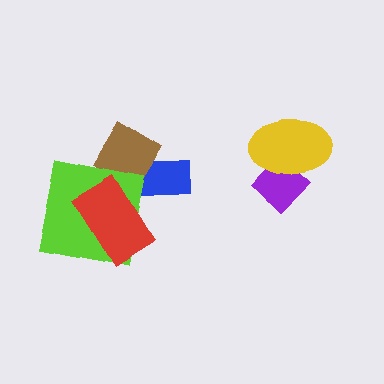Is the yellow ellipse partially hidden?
No, no other shape covers it.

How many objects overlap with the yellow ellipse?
1 object overlaps with the yellow ellipse.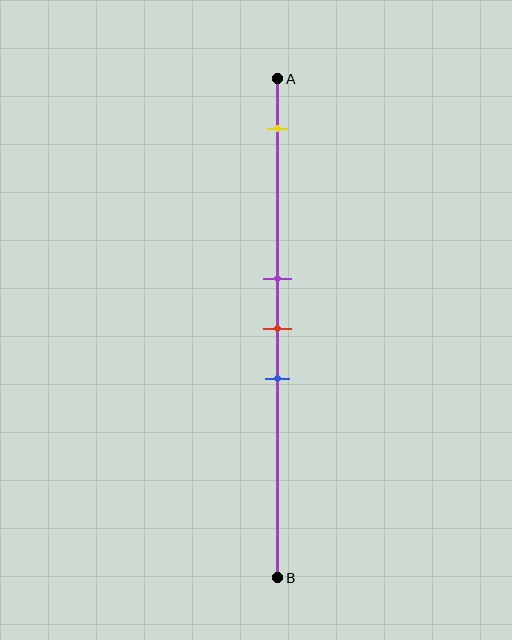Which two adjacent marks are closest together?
The purple and red marks are the closest adjacent pair.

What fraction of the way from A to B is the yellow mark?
The yellow mark is approximately 10% (0.1) of the way from A to B.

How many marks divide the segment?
There are 4 marks dividing the segment.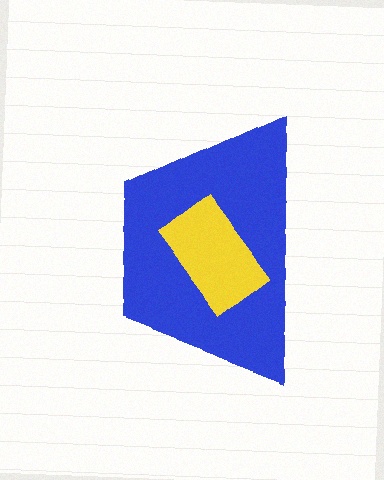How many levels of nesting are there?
2.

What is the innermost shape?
The yellow rectangle.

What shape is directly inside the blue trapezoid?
The yellow rectangle.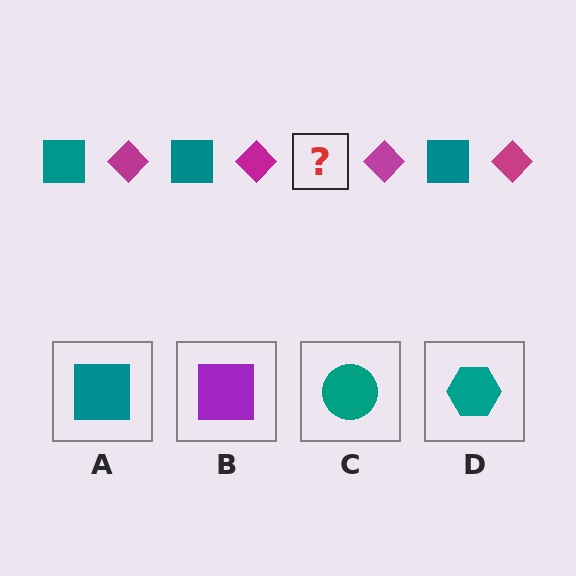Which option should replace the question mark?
Option A.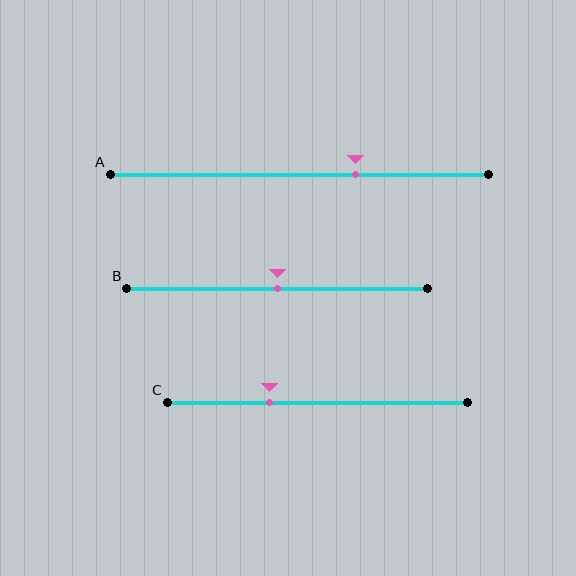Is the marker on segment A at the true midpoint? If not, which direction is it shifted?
No, the marker on segment A is shifted to the right by about 15% of the segment length.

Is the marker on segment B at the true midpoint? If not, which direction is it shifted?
Yes, the marker on segment B is at the true midpoint.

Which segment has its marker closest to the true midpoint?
Segment B has its marker closest to the true midpoint.